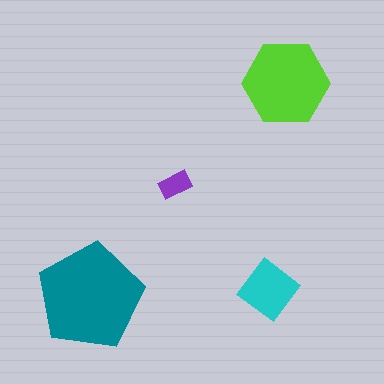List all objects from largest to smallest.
The teal pentagon, the lime hexagon, the cyan diamond, the purple rectangle.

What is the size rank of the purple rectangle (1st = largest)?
4th.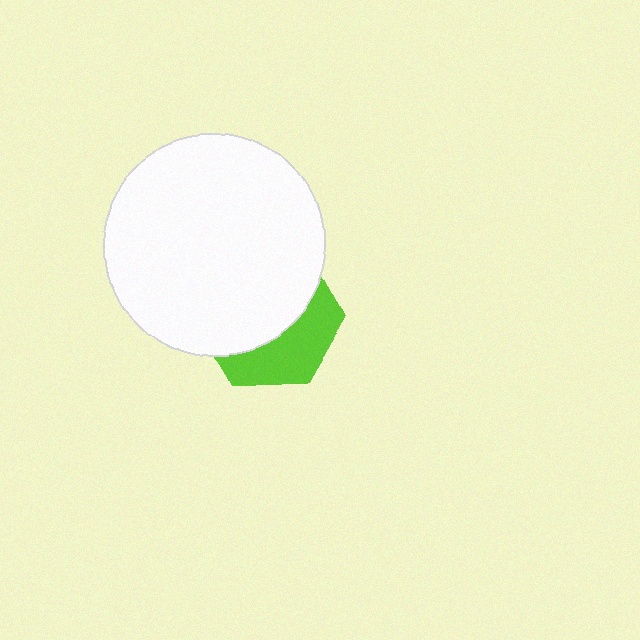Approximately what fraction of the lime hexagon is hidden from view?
Roughly 62% of the lime hexagon is hidden behind the white circle.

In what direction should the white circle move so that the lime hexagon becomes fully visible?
The white circle should move up. That is the shortest direction to clear the overlap and leave the lime hexagon fully visible.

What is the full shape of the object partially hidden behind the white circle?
The partially hidden object is a lime hexagon.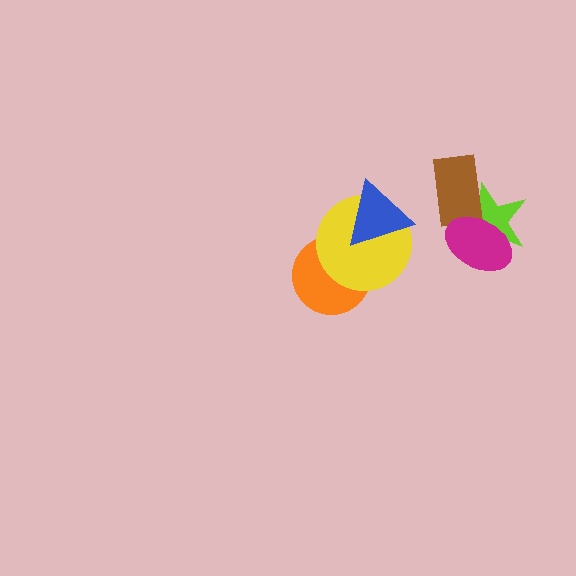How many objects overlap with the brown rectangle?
2 objects overlap with the brown rectangle.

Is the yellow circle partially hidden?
Yes, it is partially covered by another shape.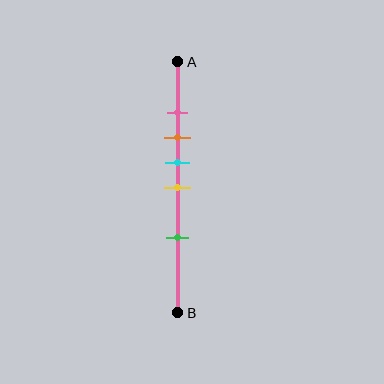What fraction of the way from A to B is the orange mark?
The orange mark is approximately 30% (0.3) of the way from A to B.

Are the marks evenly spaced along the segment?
No, the marks are not evenly spaced.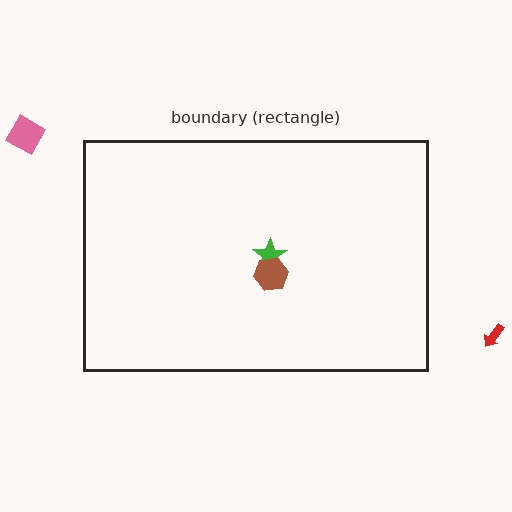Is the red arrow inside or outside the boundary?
Outside.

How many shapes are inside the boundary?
2 inside, 2 outside.